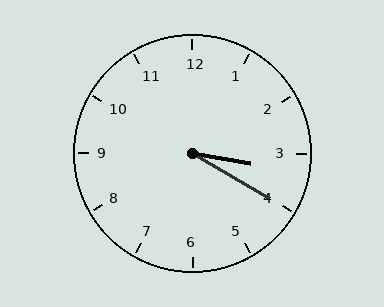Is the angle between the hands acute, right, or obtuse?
It is acute.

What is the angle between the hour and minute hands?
Approximately 20 degrees.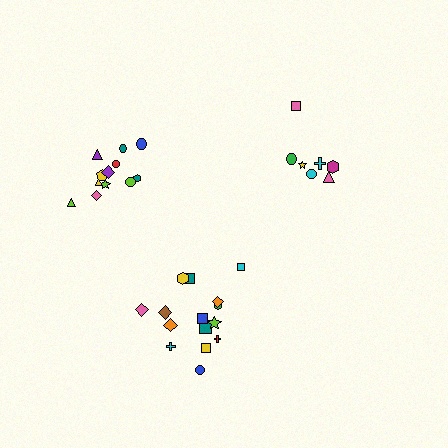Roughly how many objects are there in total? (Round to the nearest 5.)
Roughly 35 objects in total.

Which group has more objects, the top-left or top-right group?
The top-left group.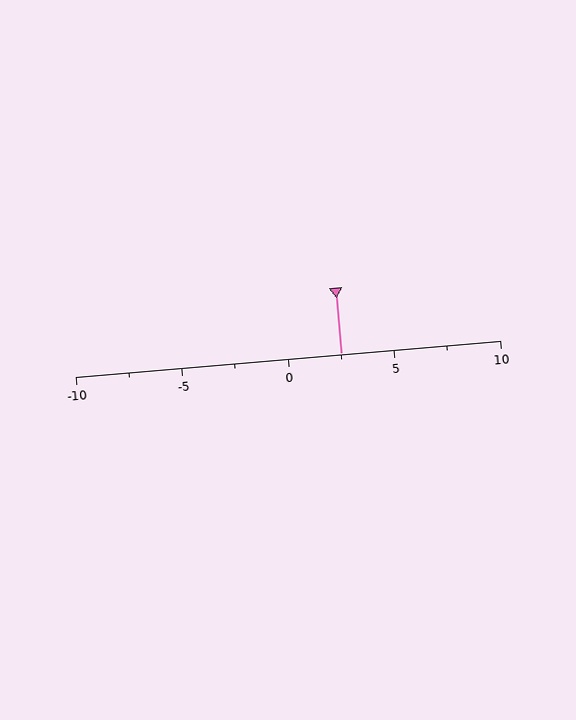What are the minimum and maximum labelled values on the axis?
The axis runs from -10 to 10.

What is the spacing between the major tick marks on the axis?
The major ticks are spaced 5 apart.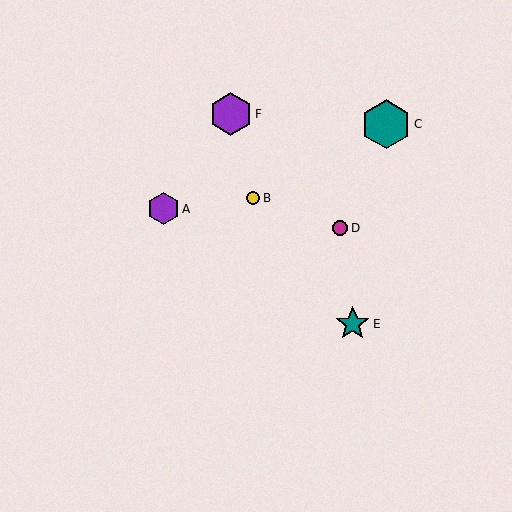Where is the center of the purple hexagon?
The center of the purple hexagon is at (164, 209).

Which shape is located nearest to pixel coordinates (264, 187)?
The yellow circle (labeled B) at (253, 198) is nearest to that location.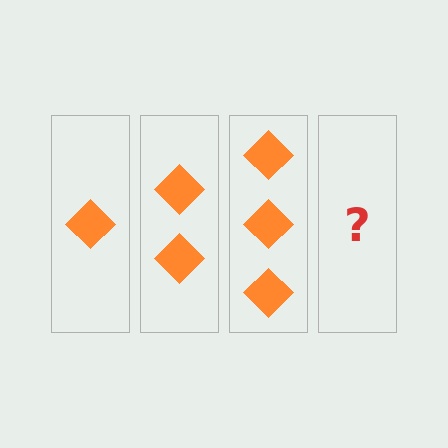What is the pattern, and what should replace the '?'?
The pattern is that each step adds one more diamond. The '?' should be 4 diamonds.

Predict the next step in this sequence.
The next step is 4 diamonds.